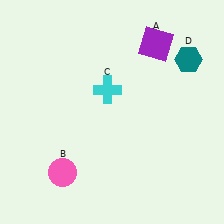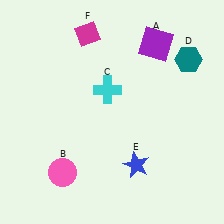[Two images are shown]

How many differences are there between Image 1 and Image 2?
There are 2 differences between the two images.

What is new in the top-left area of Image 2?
A magenta diamond (F) was added in the top-left area of Image 2.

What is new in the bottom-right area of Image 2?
A blue star (E) was added in the bottom-right area of Image 2.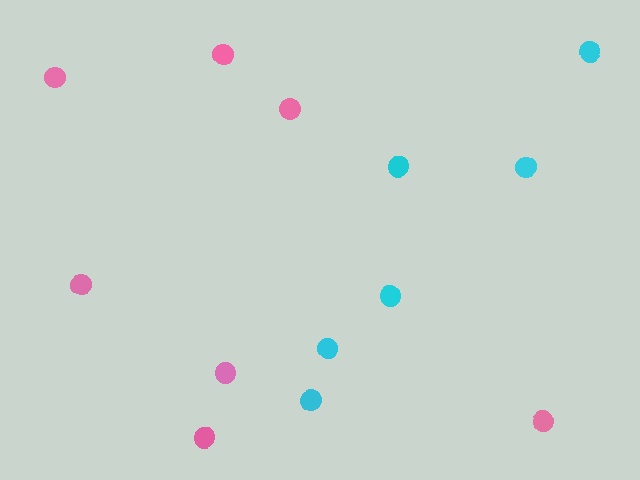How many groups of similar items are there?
There are 2 groups: one group of cyan circles (6) and one group of pink circles (7).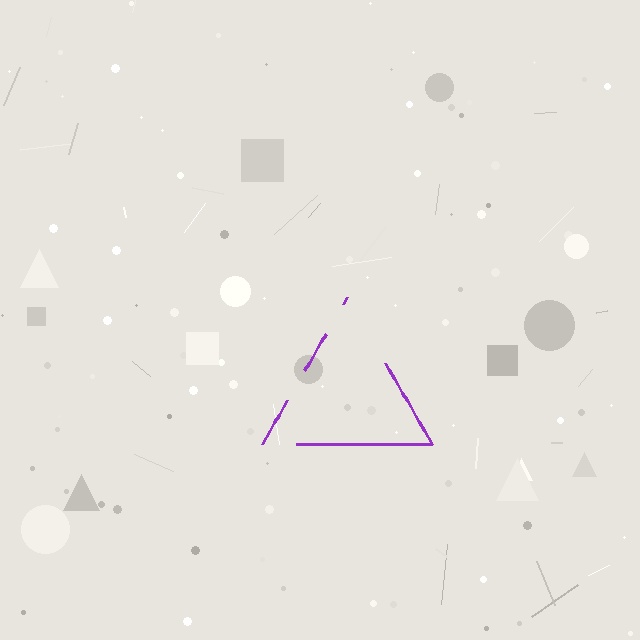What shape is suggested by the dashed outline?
The dashed outline suggests a triangle.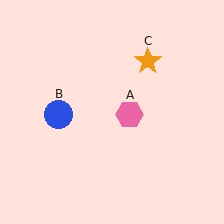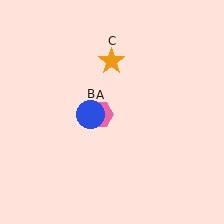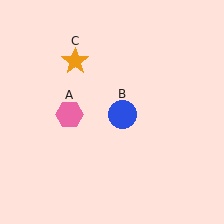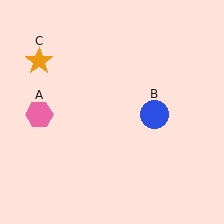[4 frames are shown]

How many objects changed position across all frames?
3 objects changed position: pink hexagon (object A), blue circle (object B), orange star (object C).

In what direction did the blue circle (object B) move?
The blue circle (object B) moved right.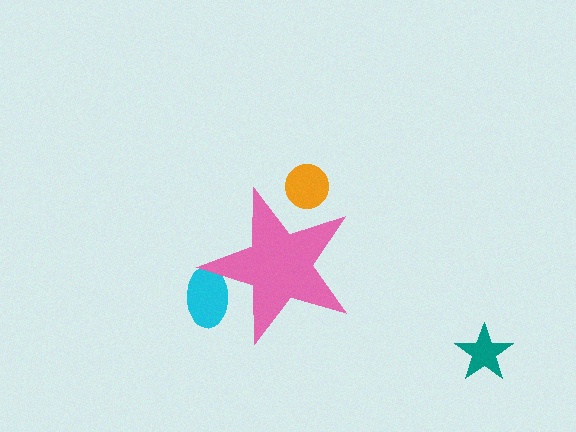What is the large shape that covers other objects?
A pink star.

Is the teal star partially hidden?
No, the teal star is fully visible.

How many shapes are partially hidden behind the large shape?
2 shapes are partially hidden.